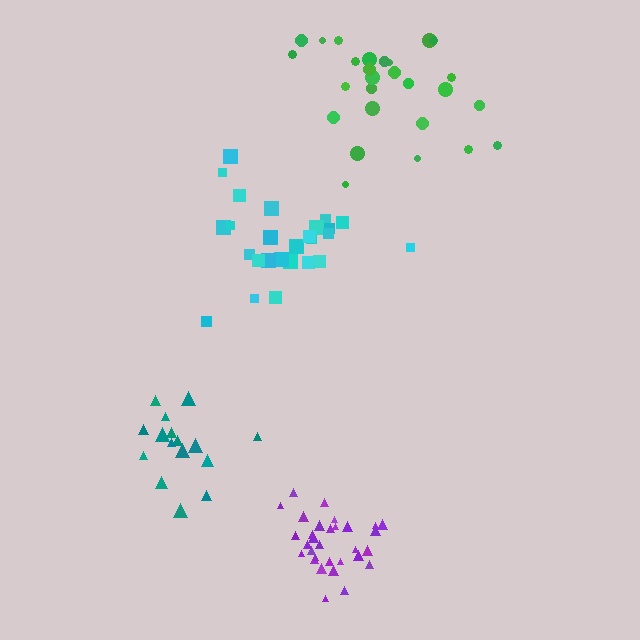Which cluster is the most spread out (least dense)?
Green.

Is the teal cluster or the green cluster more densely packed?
Teal.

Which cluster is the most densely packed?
Purple.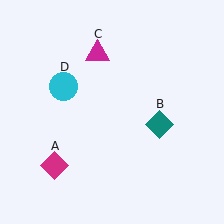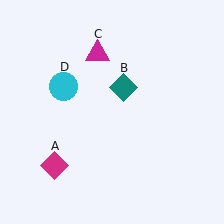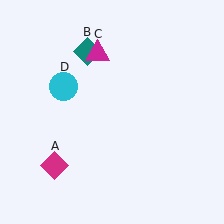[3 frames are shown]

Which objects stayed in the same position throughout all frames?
Magenta diamond (object A) and magenta triangle (object C) and cyan circle (object D) remained stationary.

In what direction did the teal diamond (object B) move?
The teal diamond (object B) moved up and to the left.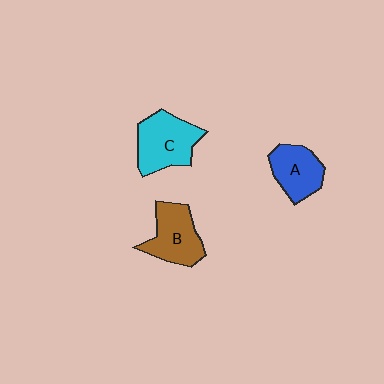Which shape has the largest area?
Shape C (cyan).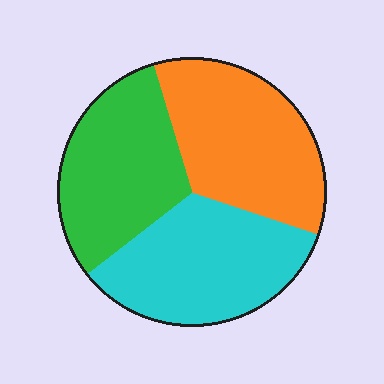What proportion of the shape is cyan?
Cyan takes up about one third (1/3) of the shape.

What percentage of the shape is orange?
Orange takes up about one third (1/3) of the shape.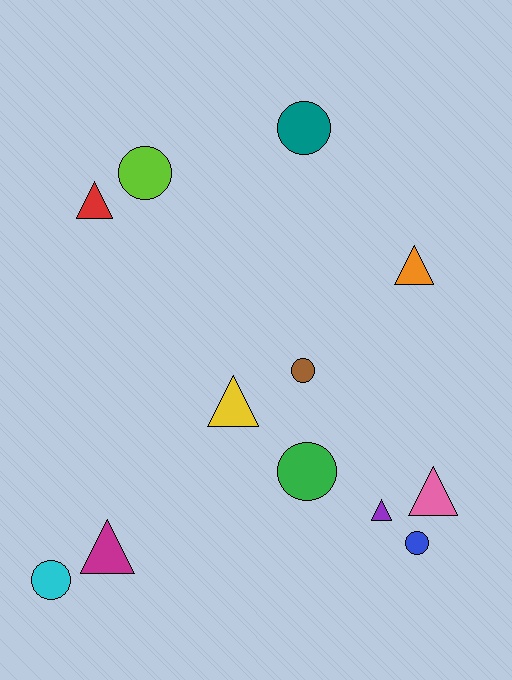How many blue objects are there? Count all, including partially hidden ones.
There is 1 blue object.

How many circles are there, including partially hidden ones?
There are 6 circles.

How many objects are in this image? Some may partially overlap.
There are 12 objects.